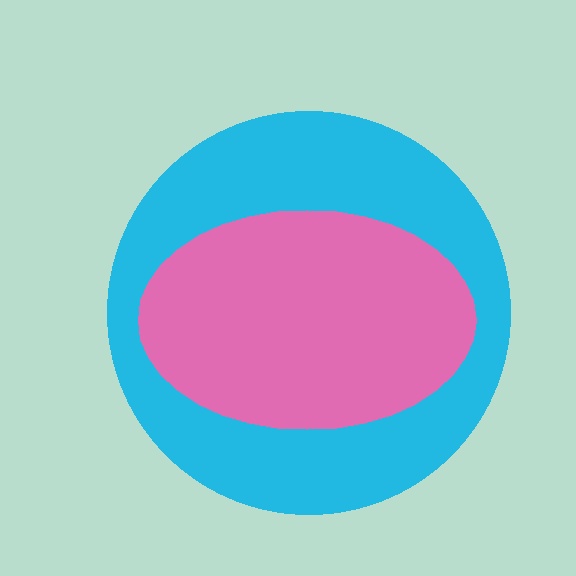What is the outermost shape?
The cyan circle.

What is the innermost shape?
The pink ellipse.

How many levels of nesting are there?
2.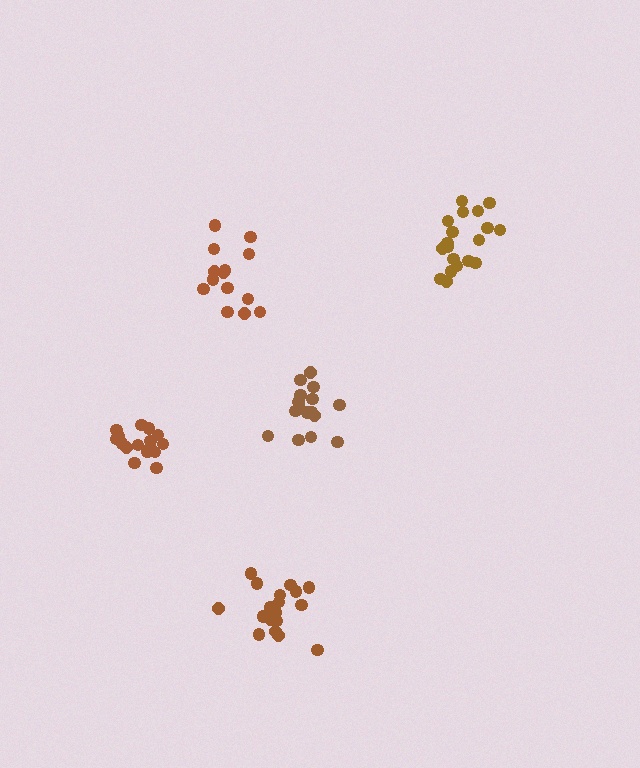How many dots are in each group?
Group 1: 14 dots, Group 2: 16 dots, Group 3: 19 dots, Group 4: 16 dots, Group 5: 20 dots (85 total).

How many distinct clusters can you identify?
There are 5 distinct clusters.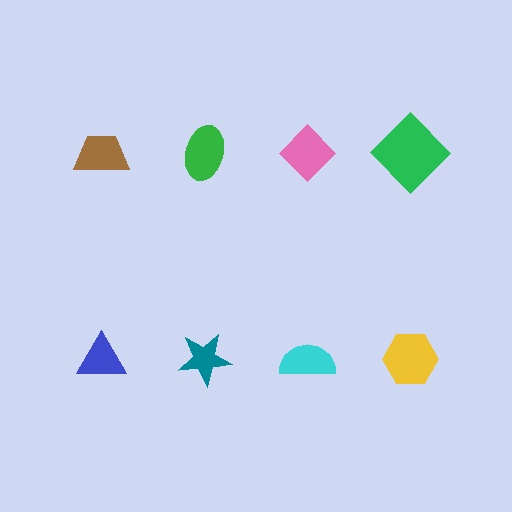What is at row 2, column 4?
A yellow hexagon.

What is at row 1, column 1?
A brown trapezoid.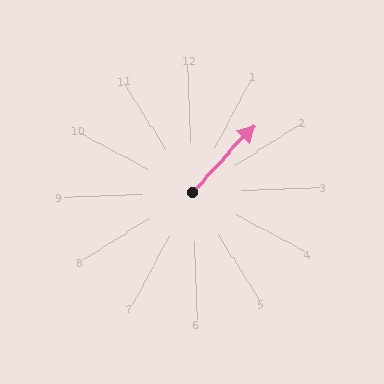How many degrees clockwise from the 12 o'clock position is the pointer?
Approximately 45 degrees.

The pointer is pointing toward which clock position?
Roughly 2 o'clock.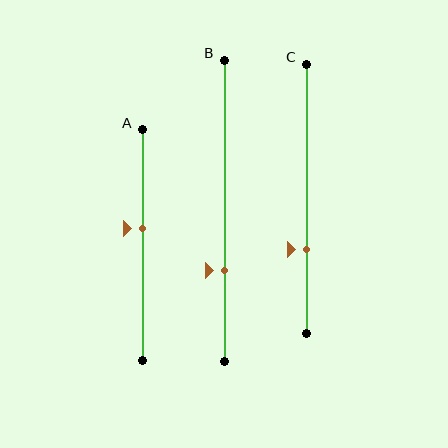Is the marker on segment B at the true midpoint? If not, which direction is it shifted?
No, the marker on segment B is shifted downward by about 20% of the segment length.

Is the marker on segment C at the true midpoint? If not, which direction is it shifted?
No, the marker on segment C is shifted downward by about 19% of the segment length.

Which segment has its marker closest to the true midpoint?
Segment A has its marker closest to the true midpoint.